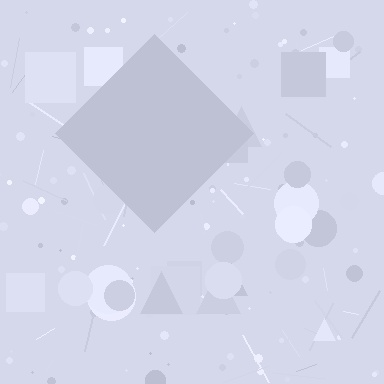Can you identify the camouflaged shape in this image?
The camouflaged shape is a diamond.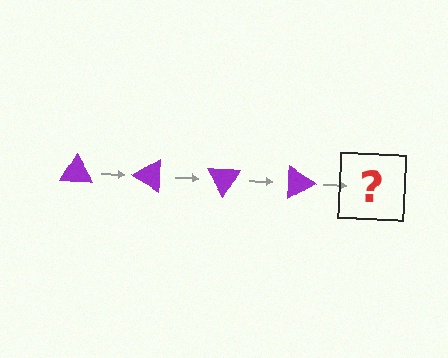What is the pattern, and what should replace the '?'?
The pattern is that the triangle rotates 30 degrees each step. The '?' should be a purple triangle rotated 120 degrees.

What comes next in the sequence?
The next element should be a purple triangle rotated 120 degrees.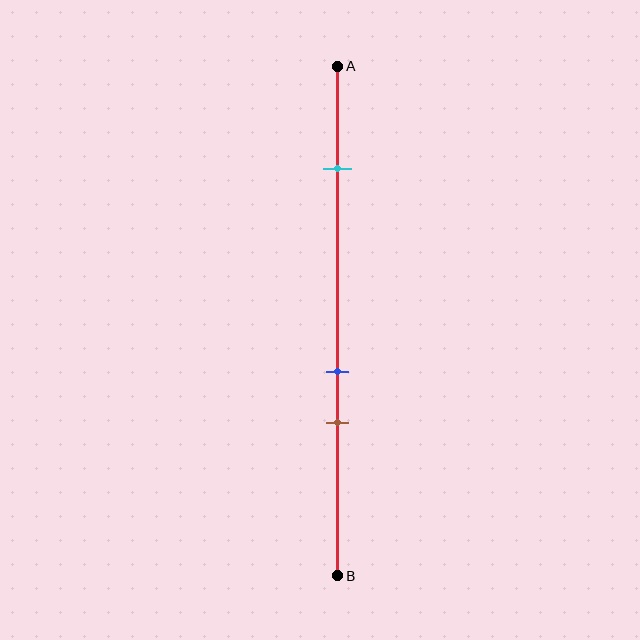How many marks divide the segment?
There are 3 marks dividing the segment.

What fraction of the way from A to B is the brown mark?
The brown mark is approximately 70% (0.7) of the way from A to B.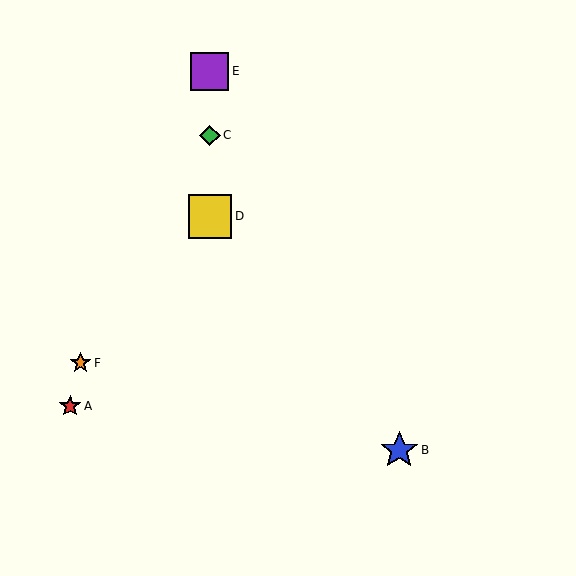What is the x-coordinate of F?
Object F is at x≈80.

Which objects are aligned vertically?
Objects C, D, E are aligned vertically.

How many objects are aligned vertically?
3 objects (C, D, E) are aligned vertically.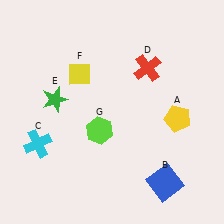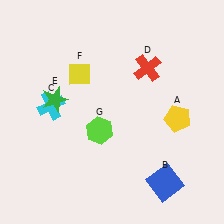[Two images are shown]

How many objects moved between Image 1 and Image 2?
1 object moved between the two images.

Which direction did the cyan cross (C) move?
The cyan cross (C) moved up.